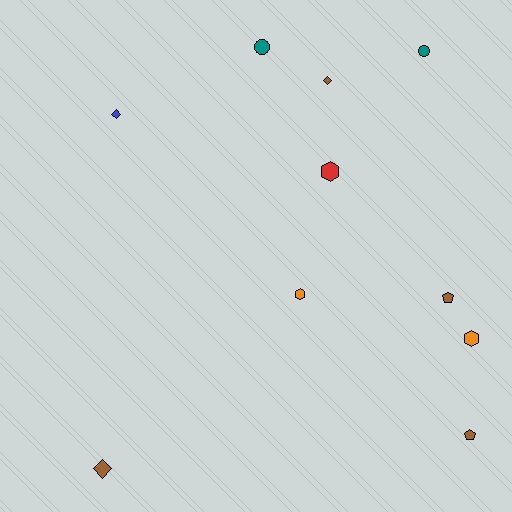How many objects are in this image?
There are 10 objects.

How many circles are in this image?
There are 2 circles.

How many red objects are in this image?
There is 1 red object.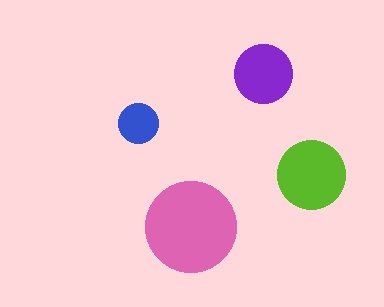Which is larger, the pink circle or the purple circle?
The pink one.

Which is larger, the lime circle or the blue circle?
The lime one.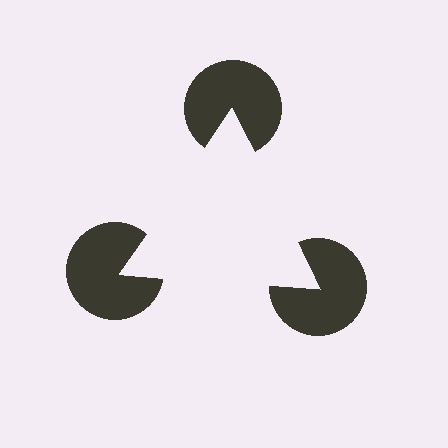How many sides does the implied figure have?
3 sides.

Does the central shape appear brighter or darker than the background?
It typically appears slightly brighter than the background, even though no actual brightness change is drawn.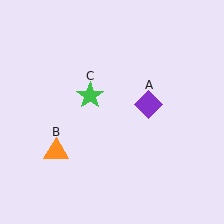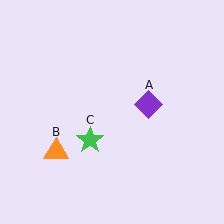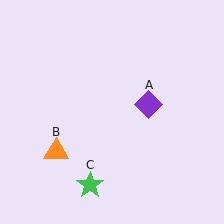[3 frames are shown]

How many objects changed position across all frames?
1 object changed position: green star (object C).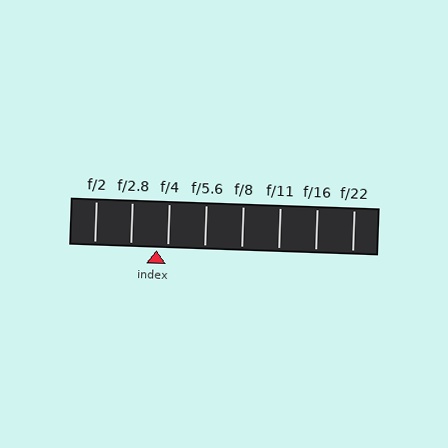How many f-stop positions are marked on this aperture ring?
There are 8 f-stop positions marked.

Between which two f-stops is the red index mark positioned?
The index mark is between f/2.8 and f/4.